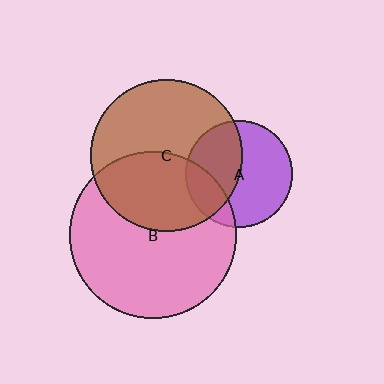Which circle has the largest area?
Circle B (pink).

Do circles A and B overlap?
Yes.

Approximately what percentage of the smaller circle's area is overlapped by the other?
Approximately 20%.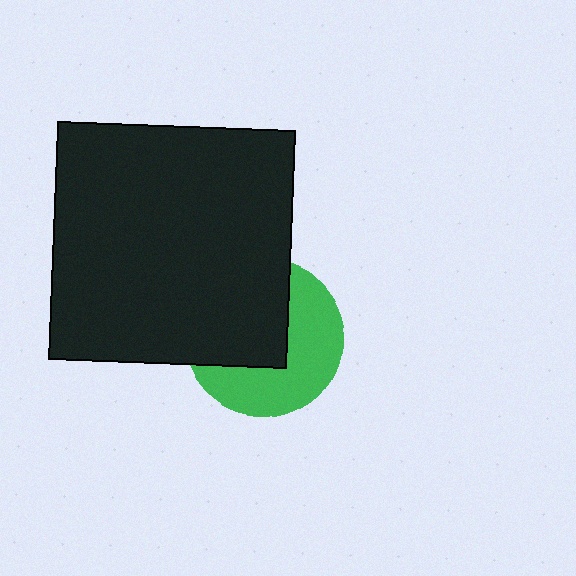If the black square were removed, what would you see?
You would see the complete green circle.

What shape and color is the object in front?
The object in front is a black square.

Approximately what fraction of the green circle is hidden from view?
Roughly 50% of the green circle is hidden behind the black square.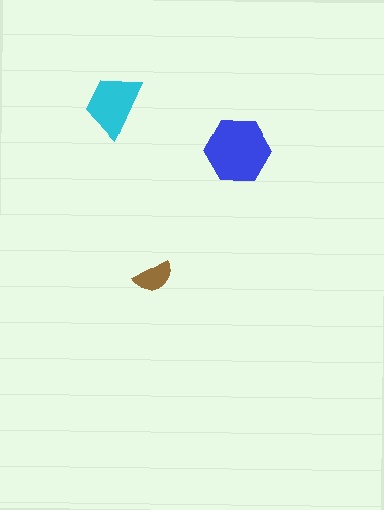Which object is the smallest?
The brown semicircle.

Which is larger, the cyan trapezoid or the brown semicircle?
The cyan trapezoid.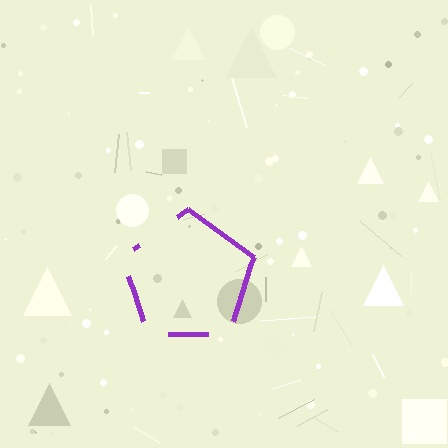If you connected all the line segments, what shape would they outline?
They would outline a pentagon.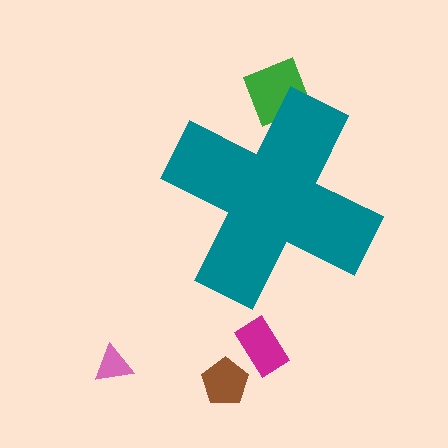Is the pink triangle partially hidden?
No, the pink triangle is fully visible.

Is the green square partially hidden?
Yes, the green square is partially hidden behind the teal cross.